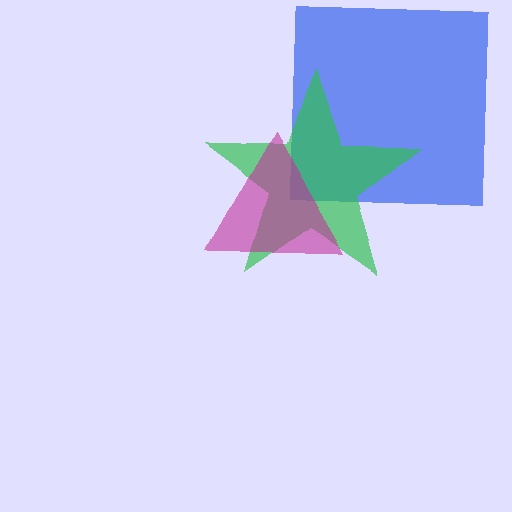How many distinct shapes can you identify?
There are 3 distinct shapes: a blue square, a green star, a magenta triangle.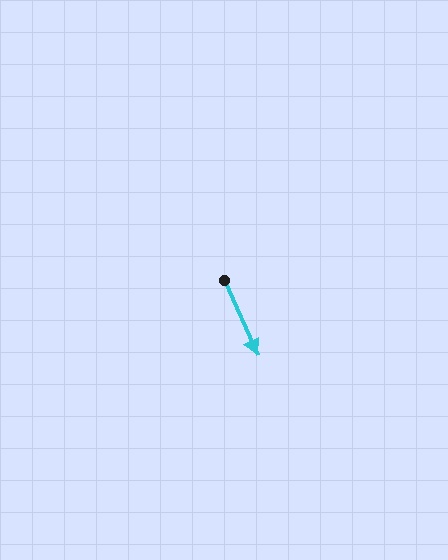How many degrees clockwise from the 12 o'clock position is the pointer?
Approximately 156 degrees.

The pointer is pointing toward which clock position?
Roughly 5 o'clock.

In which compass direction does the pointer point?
Southeast.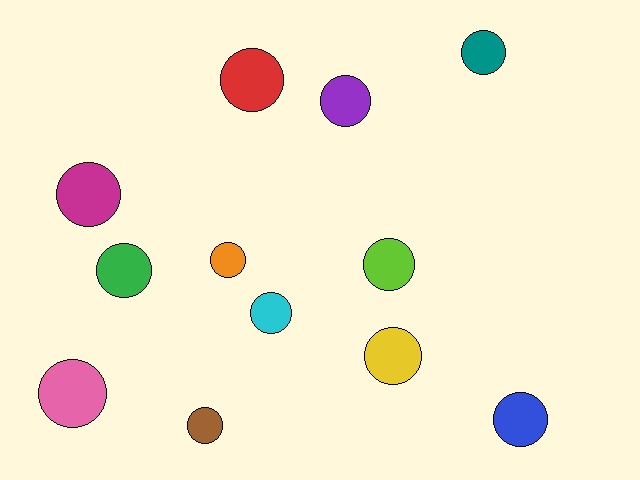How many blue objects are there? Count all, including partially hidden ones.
There is 1 blue object.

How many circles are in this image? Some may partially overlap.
There are 12 circles.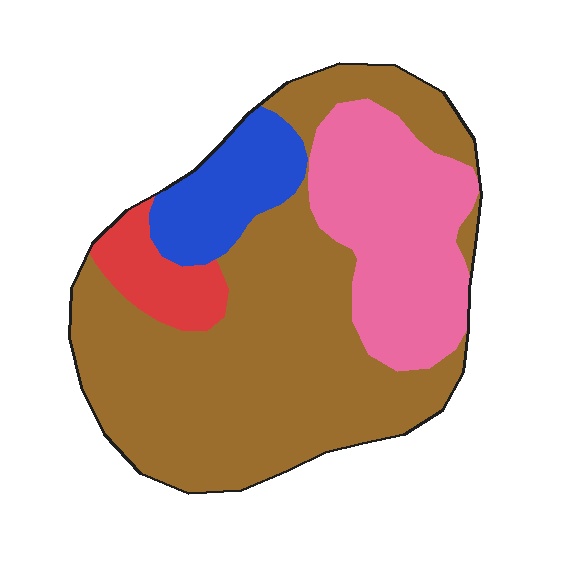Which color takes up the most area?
Brown, at roughly 55%.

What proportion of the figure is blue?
Blue covers 11% of the figure.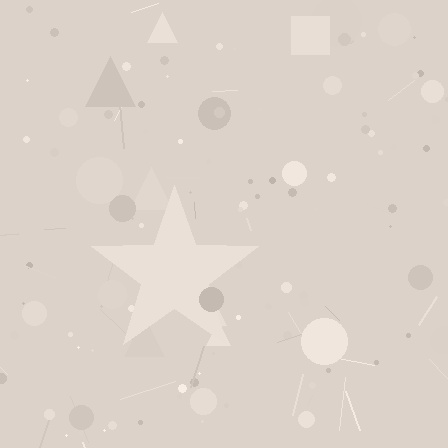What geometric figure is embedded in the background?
A star is embedded in the background.